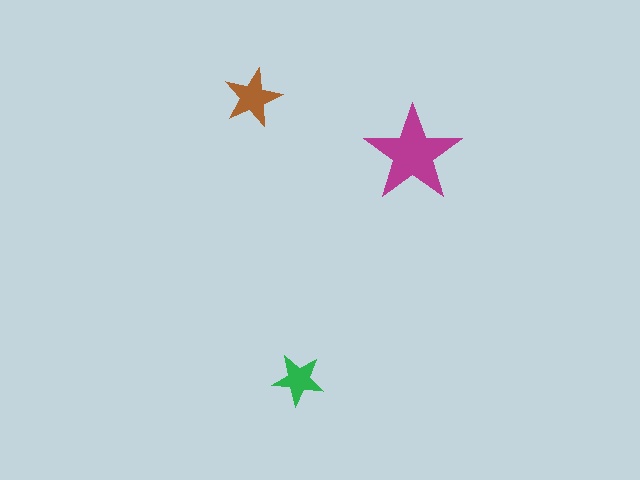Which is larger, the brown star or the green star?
The brown one.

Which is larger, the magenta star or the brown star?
The magenta one.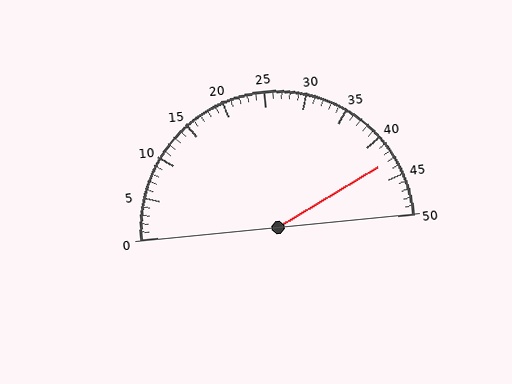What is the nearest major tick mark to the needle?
The nearest major tick mark is 45.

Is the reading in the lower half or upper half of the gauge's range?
The reading is in the upper half of the range (0 to 50).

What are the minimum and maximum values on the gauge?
The gauge ranges from 0 to 50.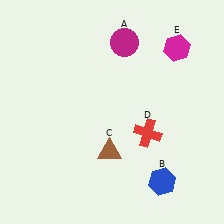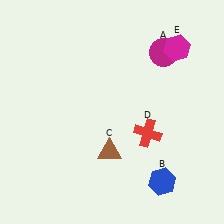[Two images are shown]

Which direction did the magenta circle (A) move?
The magenta circle (A) moved right.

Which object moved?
The magenta circle (A) moved right.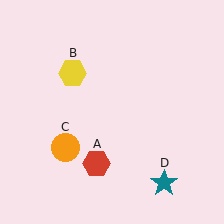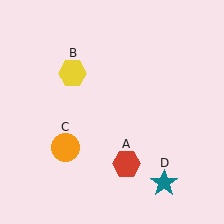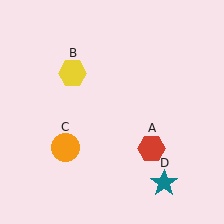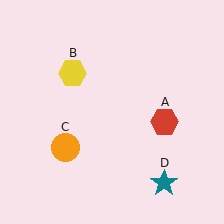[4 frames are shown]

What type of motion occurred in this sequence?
The red hexagon (object A) rotated counterclockwise around the center of the scene.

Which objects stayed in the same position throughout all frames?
Yellow hexagon (object B) and orange circle (object C) and teal star (object D) remained stationary.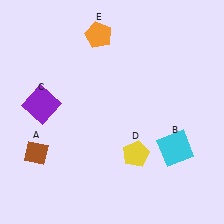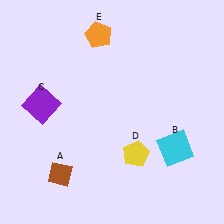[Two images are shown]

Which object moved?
The brown diamond (A) moved right.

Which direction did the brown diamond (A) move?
The brown diamond (A) moved right.